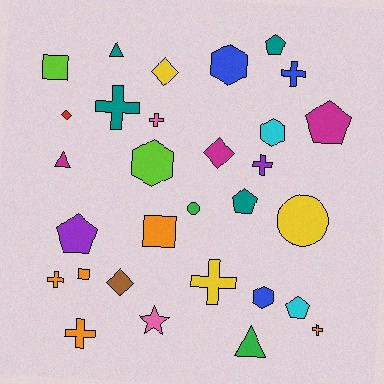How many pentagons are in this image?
There are 5 pentagons.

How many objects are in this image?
There are 30 objects.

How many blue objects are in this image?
There are 3 blue objects.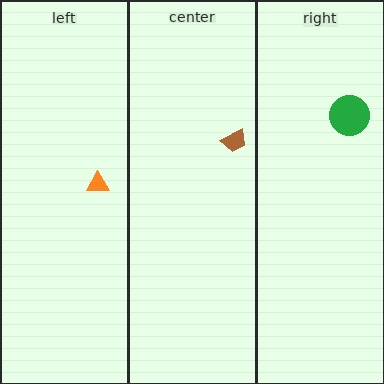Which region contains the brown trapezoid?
The center region.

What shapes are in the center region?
The brown trapezoid.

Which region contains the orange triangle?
The left region.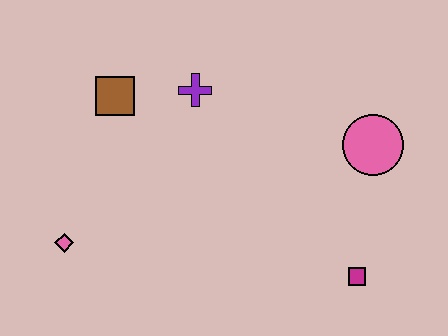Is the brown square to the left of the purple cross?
Yes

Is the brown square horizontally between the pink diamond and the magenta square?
Yes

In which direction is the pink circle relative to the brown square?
The pink circle is to the right of the brown square.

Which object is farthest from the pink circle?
The pink diamond is farthest from the pink circle.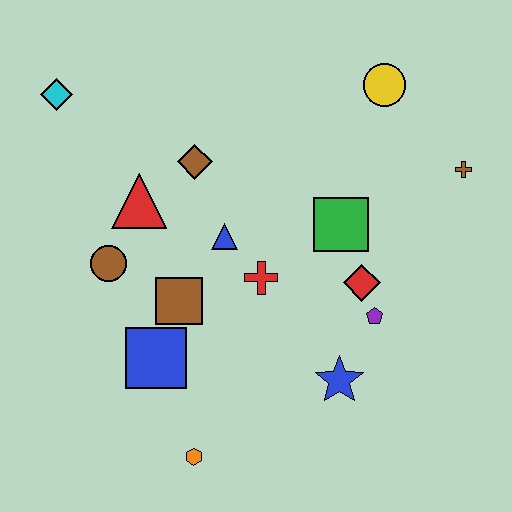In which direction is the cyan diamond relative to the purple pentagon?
The cyan diamond is to the left of the purple pentagon.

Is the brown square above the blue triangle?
No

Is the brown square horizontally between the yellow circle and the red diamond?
No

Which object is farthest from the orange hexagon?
The yellow circle is farthest from the orange hexagon.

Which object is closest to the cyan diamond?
The red triangle is closest to the cyan diamond.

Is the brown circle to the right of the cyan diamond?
Yes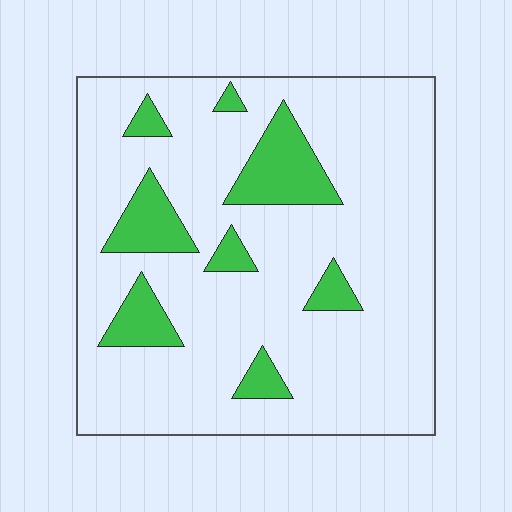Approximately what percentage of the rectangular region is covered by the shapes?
Approximately 15%.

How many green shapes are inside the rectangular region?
8.